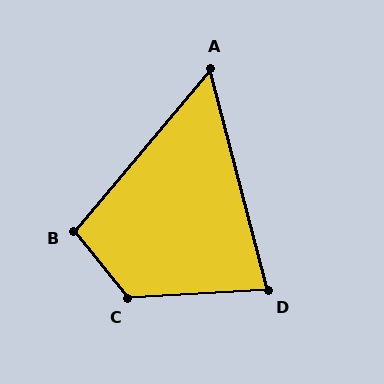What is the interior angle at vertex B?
Approximately 101 degrees (obtuse).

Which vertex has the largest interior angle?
C, at approximately 125 degrees.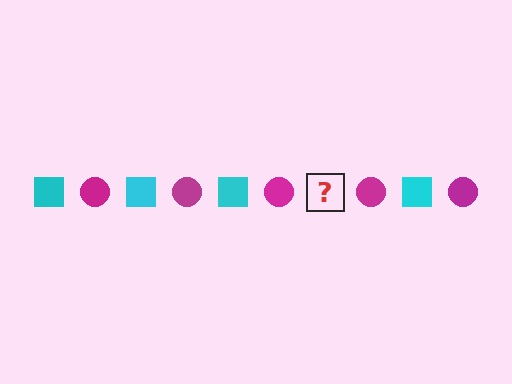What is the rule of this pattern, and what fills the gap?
The rule is that the pattern alternates between cyan square and magenta circle. The gap should be filled with a cyan square.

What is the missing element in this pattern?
The missing element is a cyan square.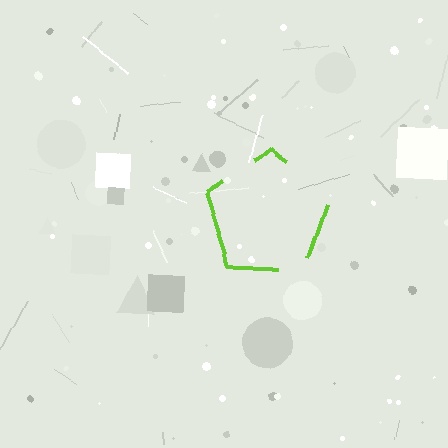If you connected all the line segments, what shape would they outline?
They would outline a pentagon.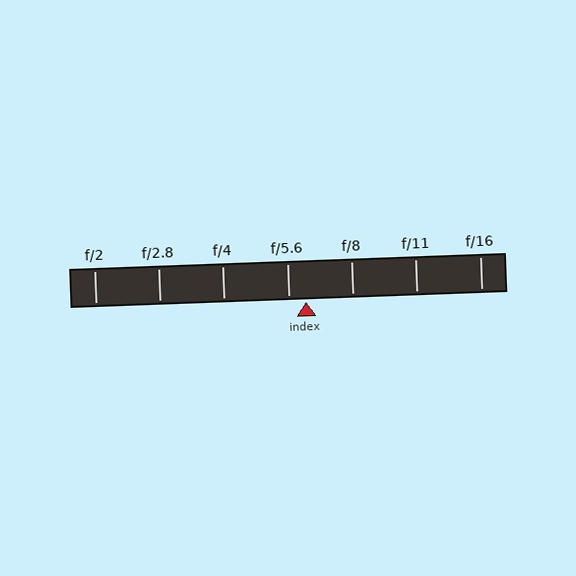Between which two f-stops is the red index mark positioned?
The index mark is between f/5.6 and f/8.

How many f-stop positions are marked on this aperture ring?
There are 7 f-stop positions marked.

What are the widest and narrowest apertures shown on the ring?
The widest aperture shown is f/2 and the narrowest is f/16.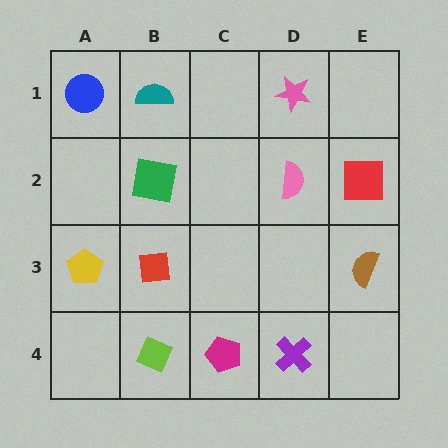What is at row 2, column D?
A pink semicircle.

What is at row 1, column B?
A teal semicircle.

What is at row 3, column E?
A brown semicircle.